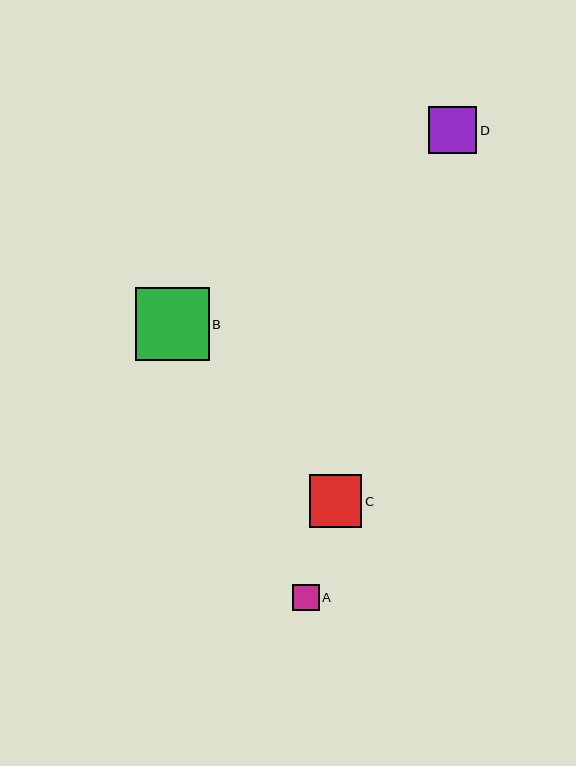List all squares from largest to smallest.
From largest to smallest: B, C, D, A.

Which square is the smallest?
Square A is the smallest with a size of approximately 26 pixels.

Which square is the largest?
Square B is the largest with a size of approximately 74 pixels.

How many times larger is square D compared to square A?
Square D is approximately 1.8 times the size of square A.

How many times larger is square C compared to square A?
Square C is approximately 2.0 times the size of square A.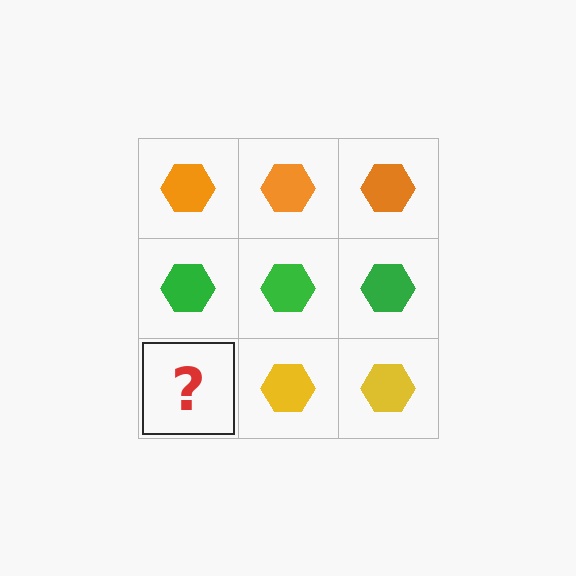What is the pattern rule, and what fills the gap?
The rule is that each row has a consistent color. The gap should be filled with a yellow hexagon.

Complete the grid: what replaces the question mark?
The question mark should be replaced with a yellow hexagon.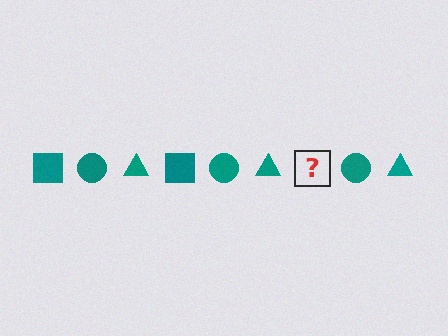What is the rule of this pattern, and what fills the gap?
The rule is that the pattern cycles through square, circle, triangle shapes in teal. The gap should be filled with a teal square.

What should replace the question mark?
The question mark should be replaced with a teal square.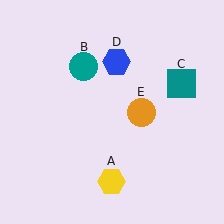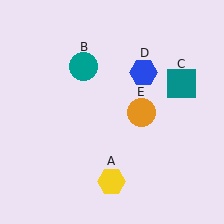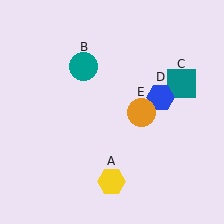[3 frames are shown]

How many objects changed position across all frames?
1 object changed position: blue hexagon (object D).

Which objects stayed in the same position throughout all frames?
Yellow hexagon (object A) and teal circle (object B) and teal square (object C) and orange circle (object E) remained stationary.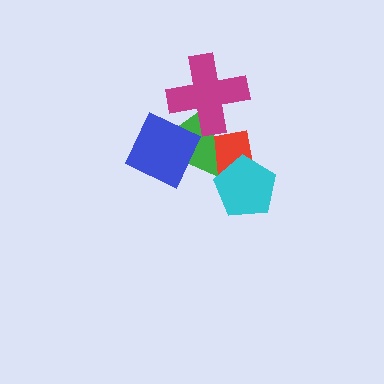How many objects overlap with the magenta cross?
1 object overlaps with the magenta cross.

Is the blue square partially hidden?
No, no other shape covers it.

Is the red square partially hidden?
Yes, it is partially covered by another shape.